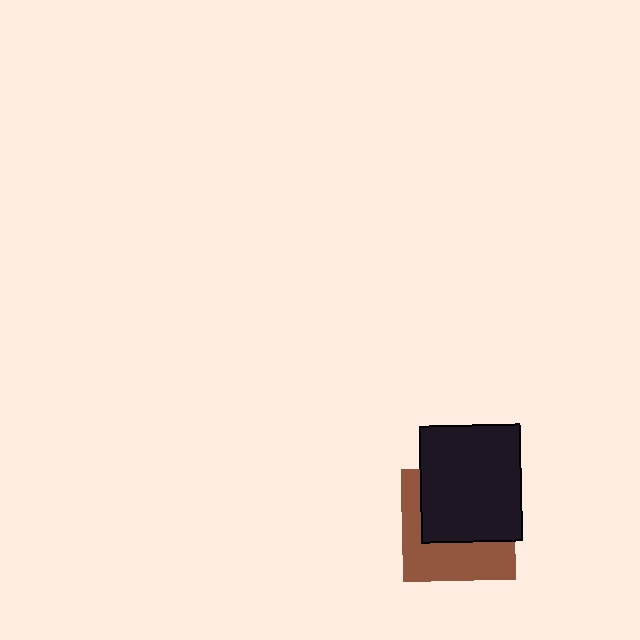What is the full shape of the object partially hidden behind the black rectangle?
The partially hidden object is a brown square.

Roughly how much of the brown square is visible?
A small part of it is visible (roughly 45%).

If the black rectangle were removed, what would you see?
You would see the complete brown square.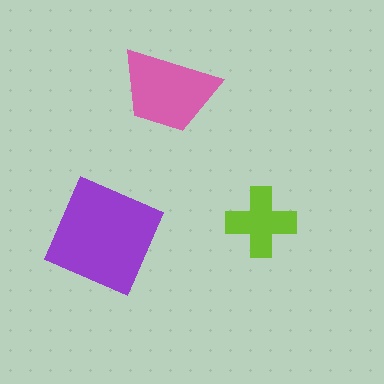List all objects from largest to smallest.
The purple square, the pink trapezoid, the lime cross.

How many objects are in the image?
There are 3 objects in the image.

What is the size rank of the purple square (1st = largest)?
1st.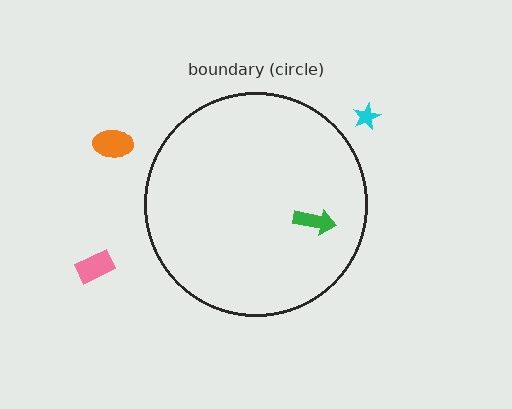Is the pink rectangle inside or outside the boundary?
Outside.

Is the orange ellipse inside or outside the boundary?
Outside.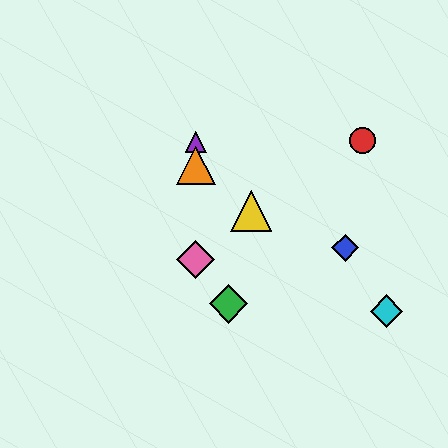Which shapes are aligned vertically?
The purple triangle, the orange triangle, the pink diamond are aligned vertically.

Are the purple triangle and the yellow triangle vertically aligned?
No, the purple triangle is at x≈196 and the yellow triangle is at x≈251.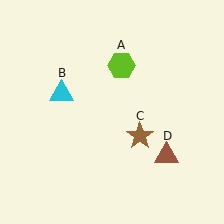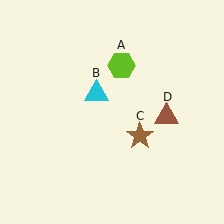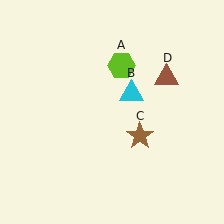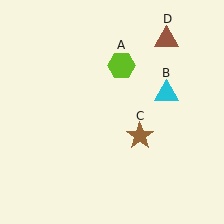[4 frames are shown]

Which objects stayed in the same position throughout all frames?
Lime hexagon (object A) and brown star (object C) remained stationary.